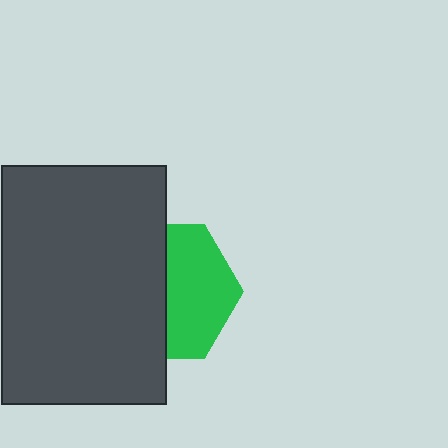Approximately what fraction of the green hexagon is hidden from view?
Roughly 51% of the green hexagon is hidden behind the dark gray rectangle.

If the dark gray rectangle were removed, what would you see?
You would see the complete green hexagon.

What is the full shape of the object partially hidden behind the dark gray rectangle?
The partially hidden object is a green hexagon.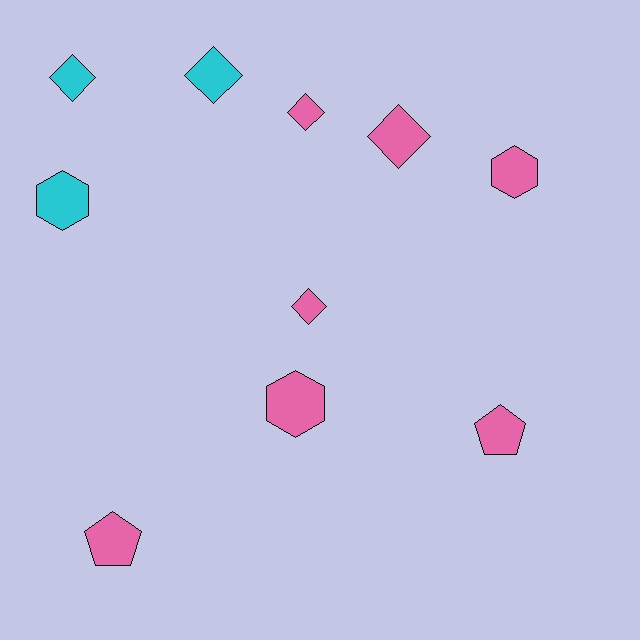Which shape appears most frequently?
Diamond, with 5 objects.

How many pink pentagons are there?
There are 2 pink pentagons.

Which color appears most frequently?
Pink, with 7 objects.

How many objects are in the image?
There are 10 objects.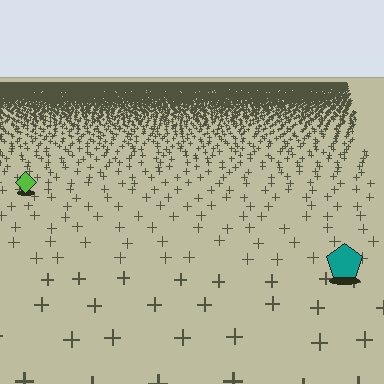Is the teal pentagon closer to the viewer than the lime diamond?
Yes. The teal pentagon is closer — you can tell from the texture gradient: the ground texture is coarser near it.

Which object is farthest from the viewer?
The lime diamond is farthest from the viewer. It appears smaller and the ground texture around it is denser.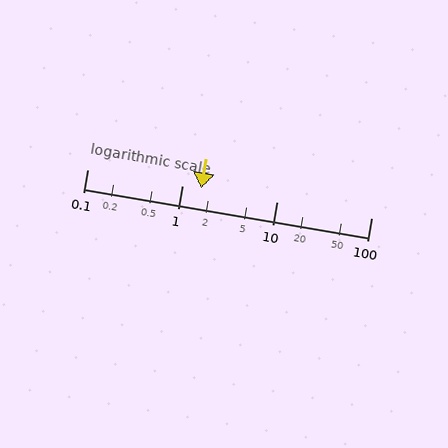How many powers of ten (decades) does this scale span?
The scale spans 3 decades, from 0.1 to 100.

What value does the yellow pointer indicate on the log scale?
The pointer indicates approximately 1.6.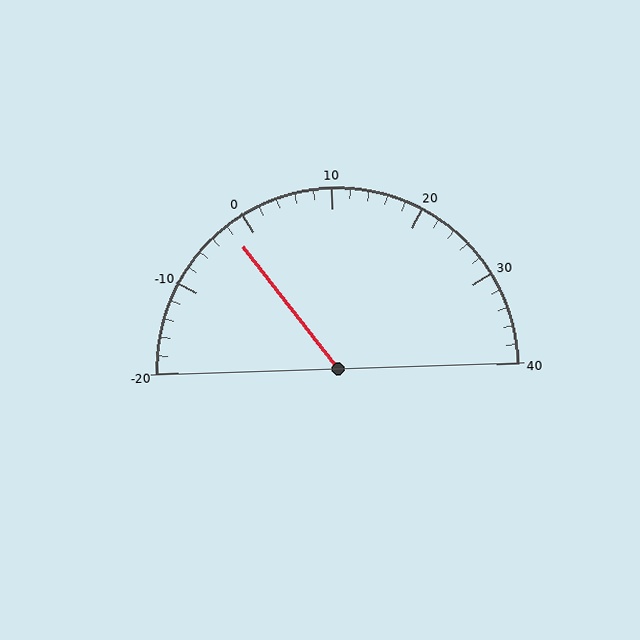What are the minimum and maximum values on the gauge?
The gauge ranges from -20 to 40.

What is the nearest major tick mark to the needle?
The nearest major tick mark is 0.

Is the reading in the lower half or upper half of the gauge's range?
The reading is in the lower half of the range (-20 to 40).